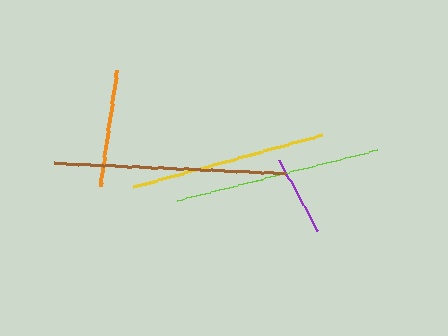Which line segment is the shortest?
The purple line is the shortest at approximately 81 pixels.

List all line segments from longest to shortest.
From longest to shortest: brown, lime, yellow, orange, purple.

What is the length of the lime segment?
The lime segment is approximately 207 pixels long.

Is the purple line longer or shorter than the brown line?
The brown line is longer than the purple line.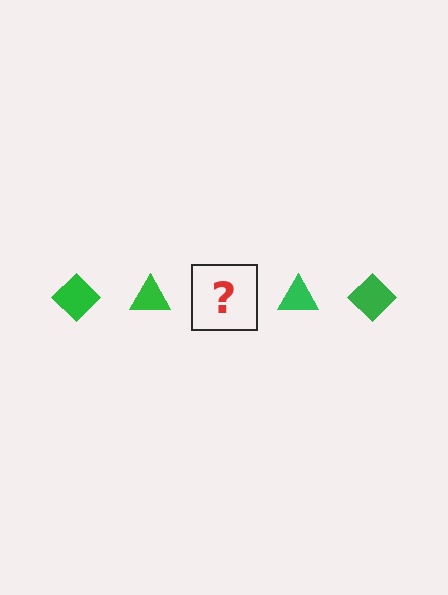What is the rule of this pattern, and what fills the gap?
The rule is that the pattern cycles through diamond, triangle shapes in green. The gap should be filled with a green diamond.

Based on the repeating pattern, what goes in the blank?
The blank should be a green diamond.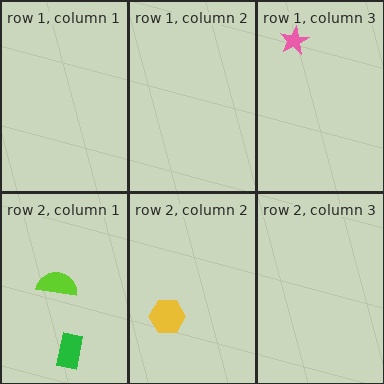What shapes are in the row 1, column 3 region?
The pink star.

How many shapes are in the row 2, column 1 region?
2.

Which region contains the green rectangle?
The row 2, column 1 region.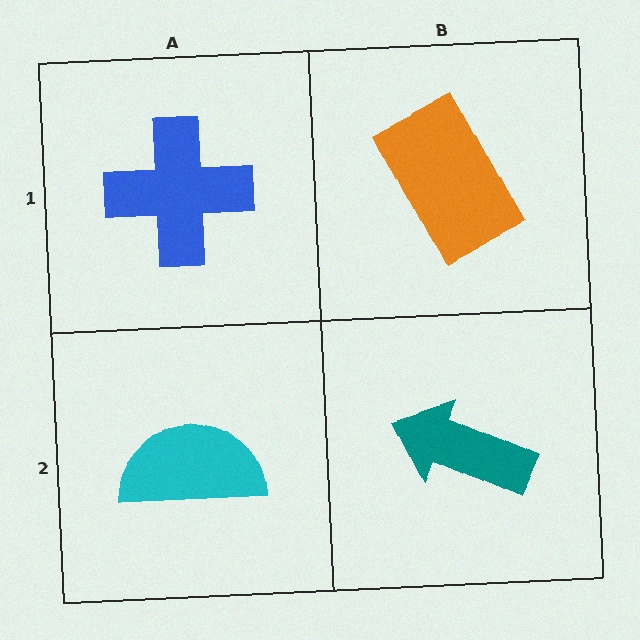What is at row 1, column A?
A blue cross.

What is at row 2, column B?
A teal arrow.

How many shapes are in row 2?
2 shapes.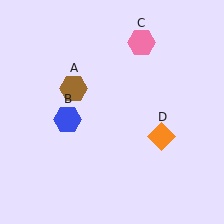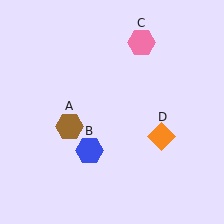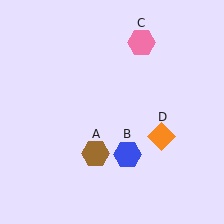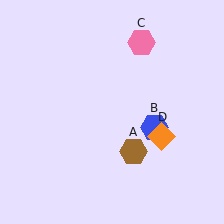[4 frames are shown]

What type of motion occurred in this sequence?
The brown hexagon (object A), blue hexagon (object B) rotated counterclockwise around the center of the scene.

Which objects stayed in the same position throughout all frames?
Pink hexagon (object C) and orange diamond (object D) remained stationary.